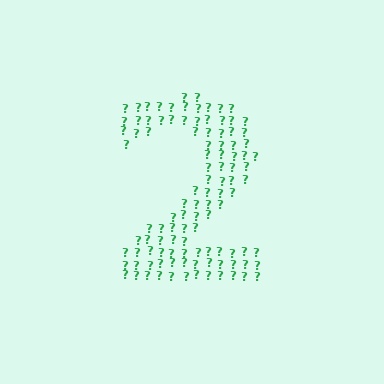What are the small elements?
The small elements are question marks.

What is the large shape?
The large shape is the digit 2.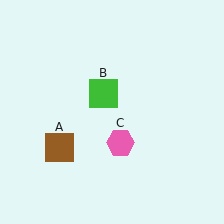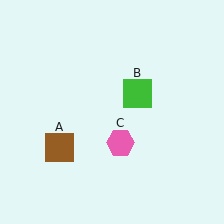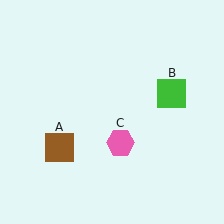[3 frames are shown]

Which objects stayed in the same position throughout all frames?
Brown square (object A) and pink hexagon (object C) remained stationary.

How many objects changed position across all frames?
1 object changed position: green square (object B).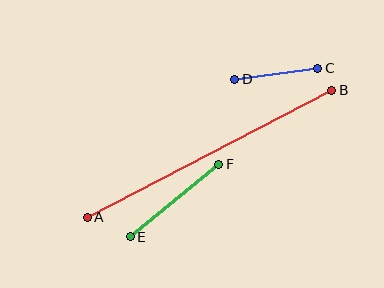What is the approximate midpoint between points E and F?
The midpoint is at approximately (174, 200) pixels.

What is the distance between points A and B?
The distance is approximately 275 pixels.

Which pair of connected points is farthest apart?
Points A and B are farthest apart.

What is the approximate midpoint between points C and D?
The midpoint is at approximately (276, 74) pixels.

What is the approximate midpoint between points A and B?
The midpoint is at approximately (209, 154) pixels.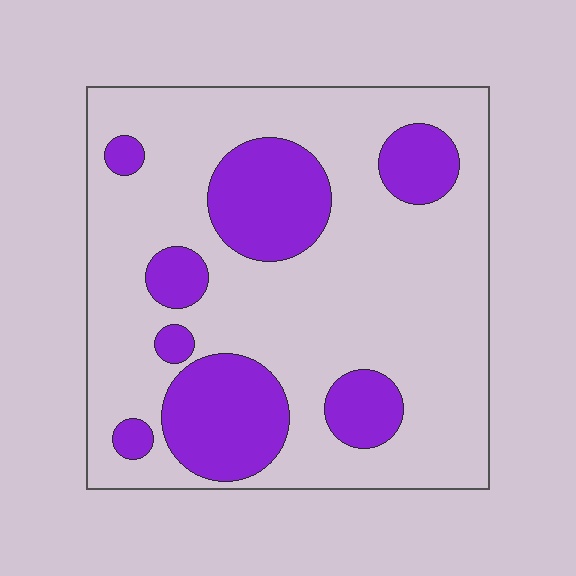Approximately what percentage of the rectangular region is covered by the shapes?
Approximately 25%.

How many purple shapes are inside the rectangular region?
8.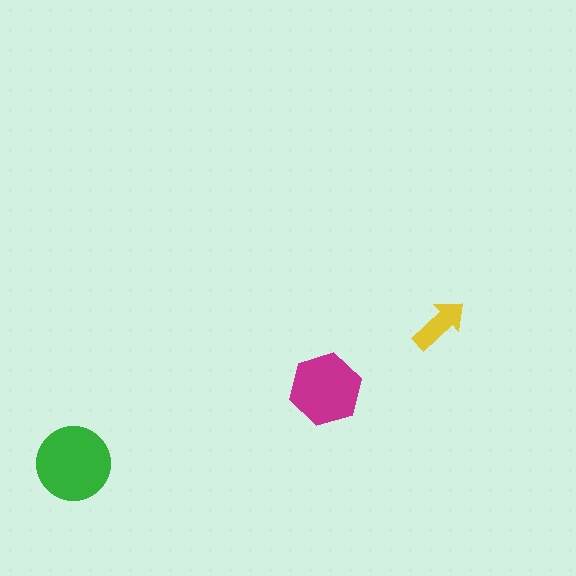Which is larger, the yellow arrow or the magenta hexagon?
The magenta hexagon.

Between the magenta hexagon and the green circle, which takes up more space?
The green circle.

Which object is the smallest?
The yellow arrow.